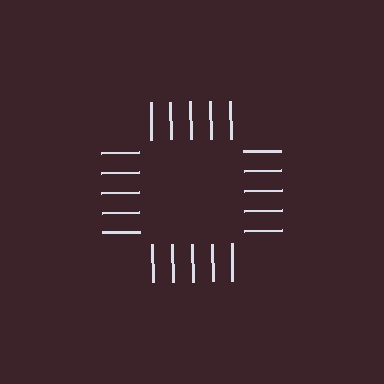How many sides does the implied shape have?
4 sides — the line-ends trace a square.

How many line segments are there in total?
20 — 5 along each of the 4 edges.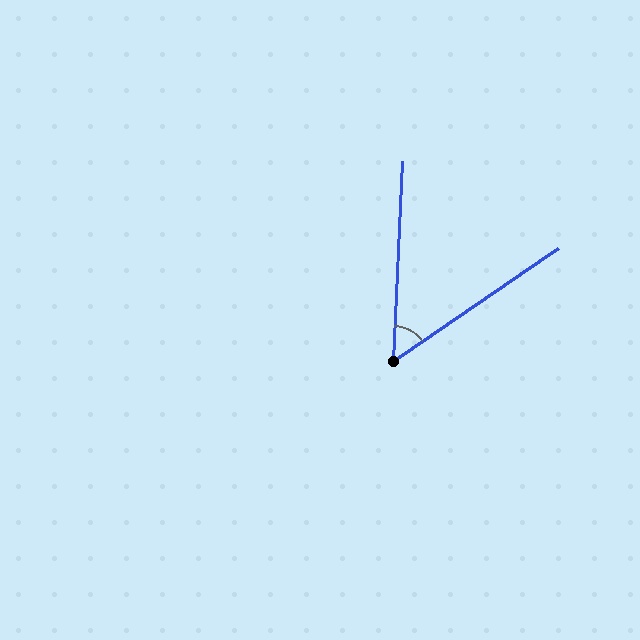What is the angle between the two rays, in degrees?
Approximately 53 degrees.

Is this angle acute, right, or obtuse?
It is acute.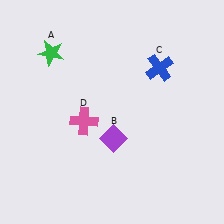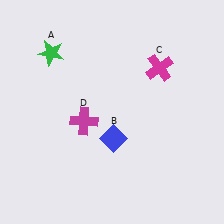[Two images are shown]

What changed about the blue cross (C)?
In Image 1, C is blue. In Image 2, it changed to magenta.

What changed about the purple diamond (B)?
In Image 1, B is purple. In Image 2, it changed to blue.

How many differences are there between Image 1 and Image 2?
There are 3 differences between the two images.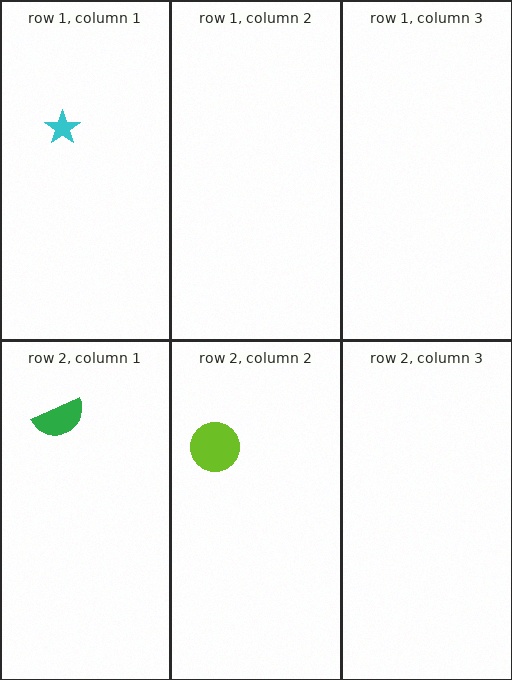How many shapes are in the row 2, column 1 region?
1.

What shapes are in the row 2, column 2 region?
The lime circle.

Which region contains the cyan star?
The row 1, column 1 region.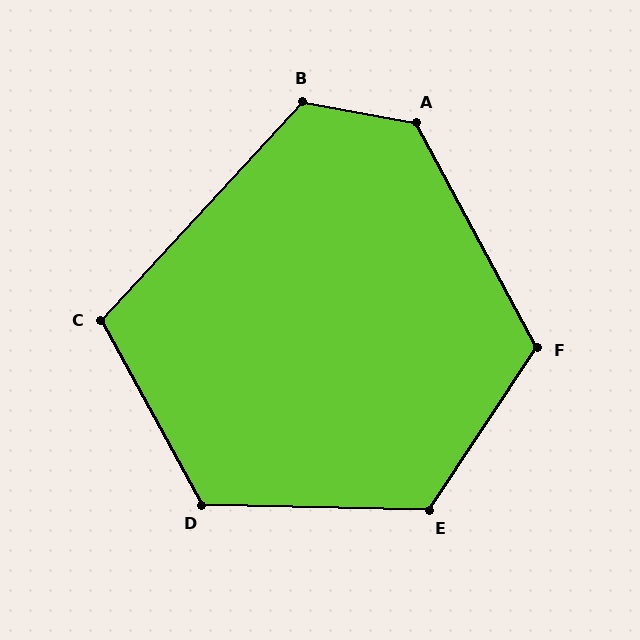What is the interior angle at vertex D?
Approximately 120 degrees (obtuse).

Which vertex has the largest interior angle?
A, at approximately 129 degrees.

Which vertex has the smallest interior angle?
C, at approximately 109 degrees.